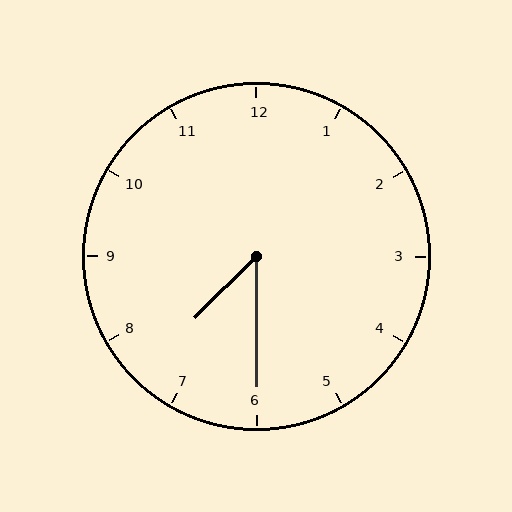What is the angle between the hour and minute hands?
Approximately 45 degrees.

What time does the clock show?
7:30.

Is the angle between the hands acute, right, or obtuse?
It is acute.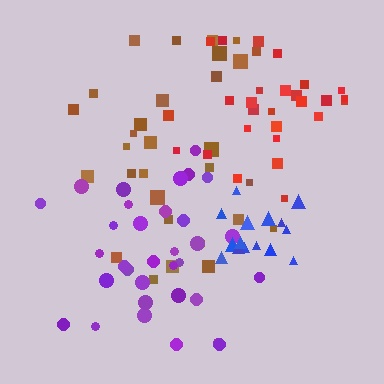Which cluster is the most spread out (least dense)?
Brown.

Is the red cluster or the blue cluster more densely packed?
Blue.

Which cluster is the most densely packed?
Blue.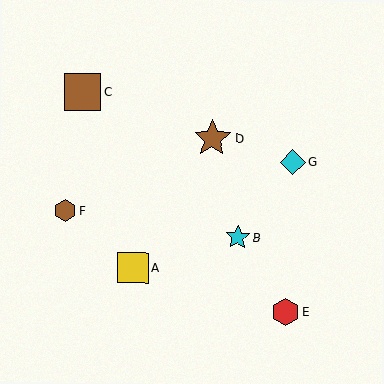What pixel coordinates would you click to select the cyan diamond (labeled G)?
Click at (293, 162) to select the cyan diamond G.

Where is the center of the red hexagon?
The center of the red hexagon is at (285, 312).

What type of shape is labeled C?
Shape C is a brown square.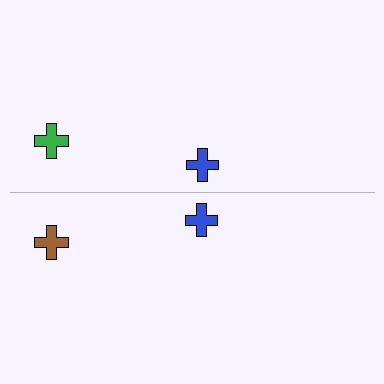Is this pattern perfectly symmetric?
No, the pattern is not perfectly symmetric. The brown cross on the bottom side breaks the symmetry — its mirror counterpart is green.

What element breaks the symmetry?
The brown cross on the bottom side breaks the symmetry — its mirror counterpart is green.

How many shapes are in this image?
There are 4 shapes in this image.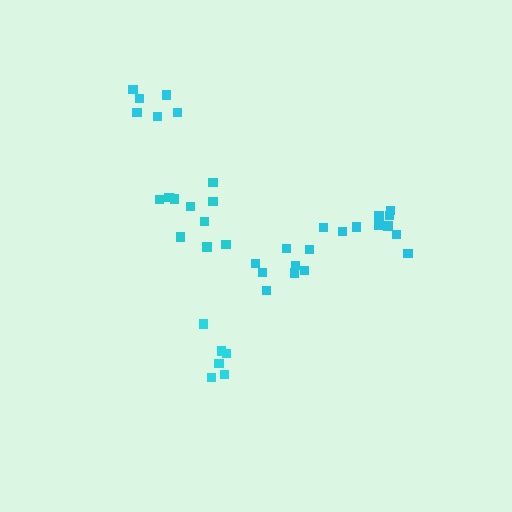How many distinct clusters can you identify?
There are 5 distinct clusters.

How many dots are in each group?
Group 1: 6 dots, Group 2: 10 dots, Group 3: 9 dots, Group 4: 9 dots, Group 5: 6 dots (40 total).